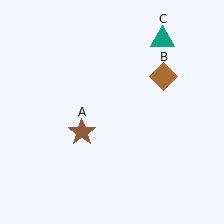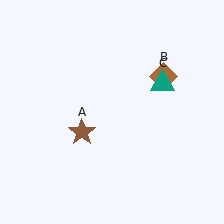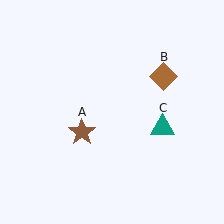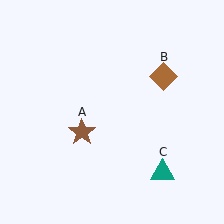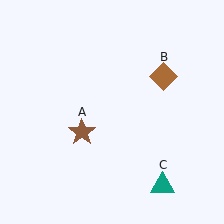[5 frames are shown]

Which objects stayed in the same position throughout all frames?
Brown star (object A) and brown diamond (object B) remained stationary.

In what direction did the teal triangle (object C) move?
The teal triangle (object C) moved down.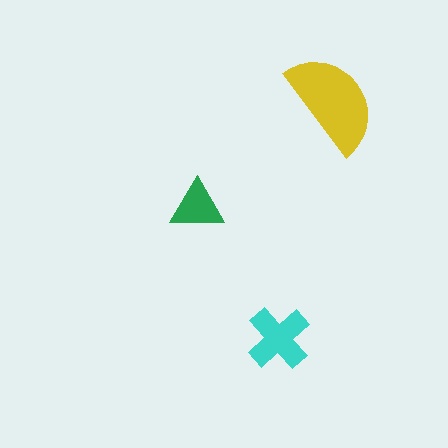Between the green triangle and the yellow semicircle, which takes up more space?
The yellow semicircle.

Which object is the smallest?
The green triangle.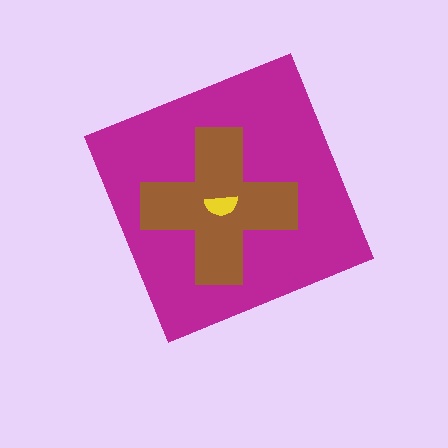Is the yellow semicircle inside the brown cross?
Yes.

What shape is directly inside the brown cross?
The yellow semicircle.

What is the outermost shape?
The magenta diamond.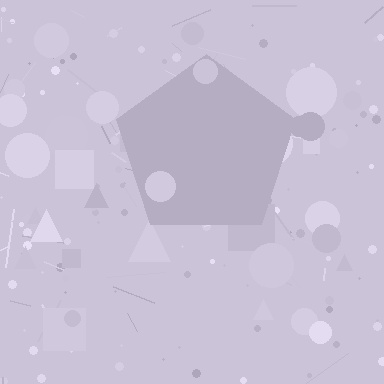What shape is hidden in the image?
A pentagon is hidden in the image.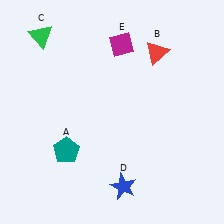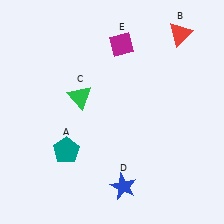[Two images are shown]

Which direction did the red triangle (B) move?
The red triangle (B) moved right.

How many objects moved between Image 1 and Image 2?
2 objects moved between the two images.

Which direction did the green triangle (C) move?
The green triangle (C) moved down.